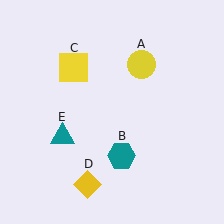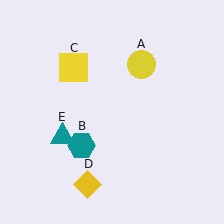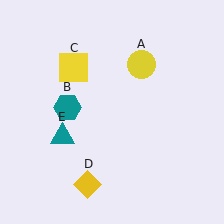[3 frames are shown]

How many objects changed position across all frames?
1 object changed position: teal hexagon (object B).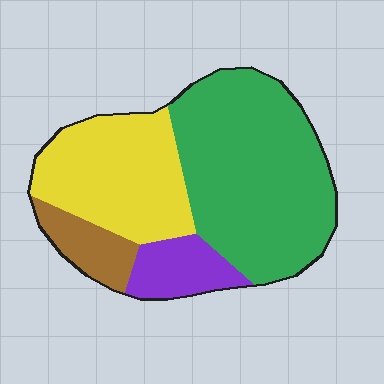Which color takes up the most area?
Green, at roughly 50%.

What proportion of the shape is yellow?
Yellow covers around 30% of the shape.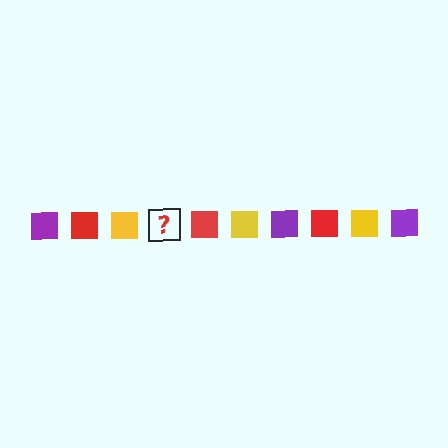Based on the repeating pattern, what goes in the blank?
The blank should be a purple square.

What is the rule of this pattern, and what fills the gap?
The rule is that the pattern cycles through purple, red, yellow squares. The gap should be filled with a purple square.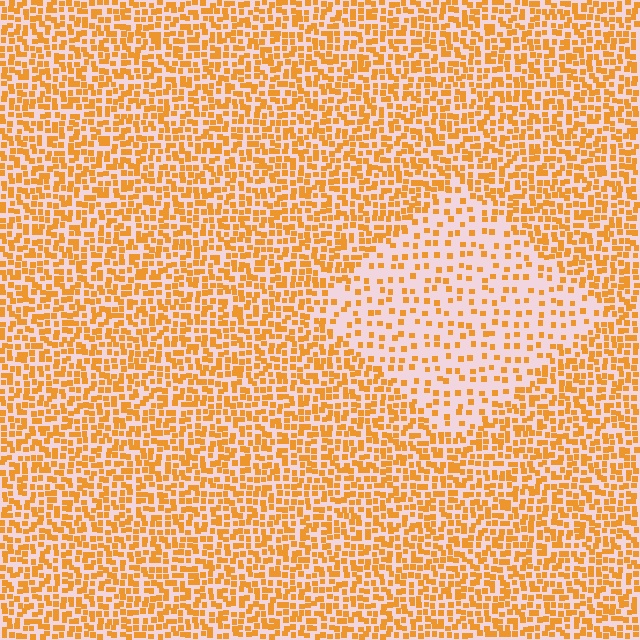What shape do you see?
I see a diamond.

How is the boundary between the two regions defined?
The boundary is defined by a change in element density (approximately 2.3x ratio). All elements are the same color, size, and shape.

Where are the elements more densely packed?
The elements are more densely packed outside the diamond boundary.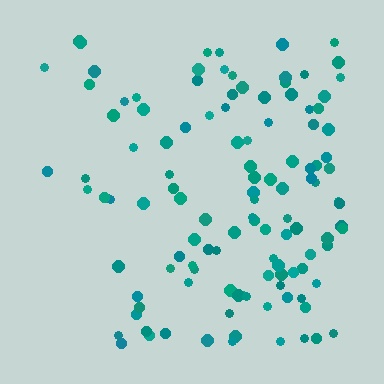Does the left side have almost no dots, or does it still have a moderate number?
Still a moderate number, just noticeably fewer than the right.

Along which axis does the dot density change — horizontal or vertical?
Horizontal.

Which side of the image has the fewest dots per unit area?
The left.